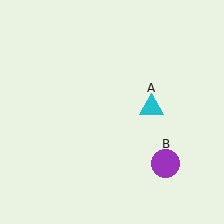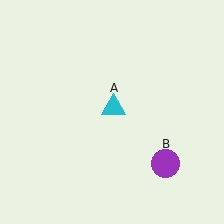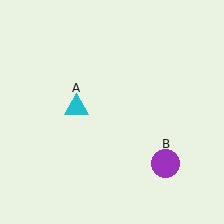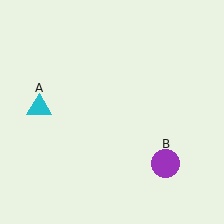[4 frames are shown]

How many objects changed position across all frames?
1 object changed position: cyan triangle (object A).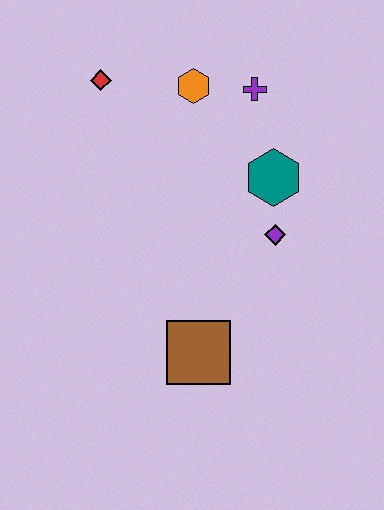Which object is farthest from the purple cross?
The brown square is farthest from the purple cross.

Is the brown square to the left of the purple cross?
Yes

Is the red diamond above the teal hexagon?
Yes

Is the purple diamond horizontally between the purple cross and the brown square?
No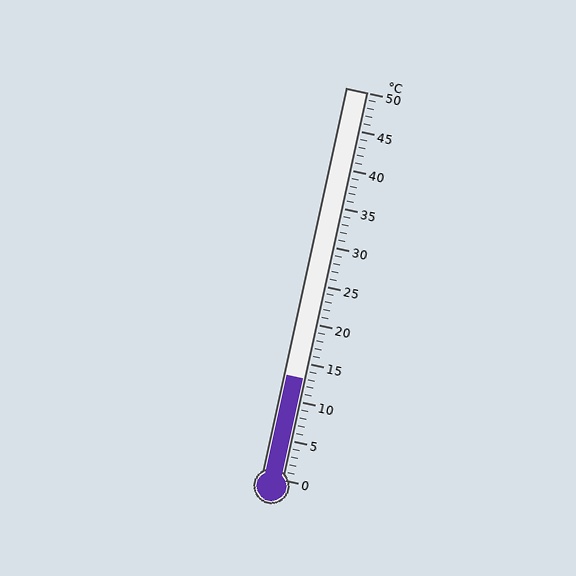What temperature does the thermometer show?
The thermometer shows approximately 13°C.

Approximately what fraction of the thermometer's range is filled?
The thermometer is filled to approximately 25% of its range.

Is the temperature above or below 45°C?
The temperature is below 45°C.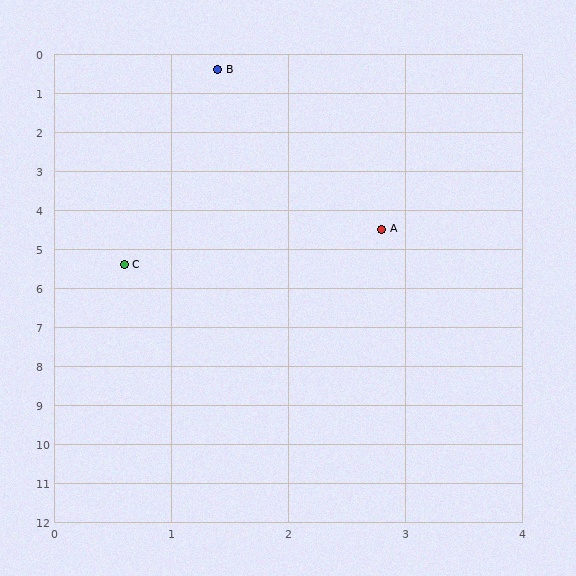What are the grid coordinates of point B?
Point B is at approximately (1.4, 0.4).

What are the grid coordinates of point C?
Point C is at approximately (0.6, 5.4).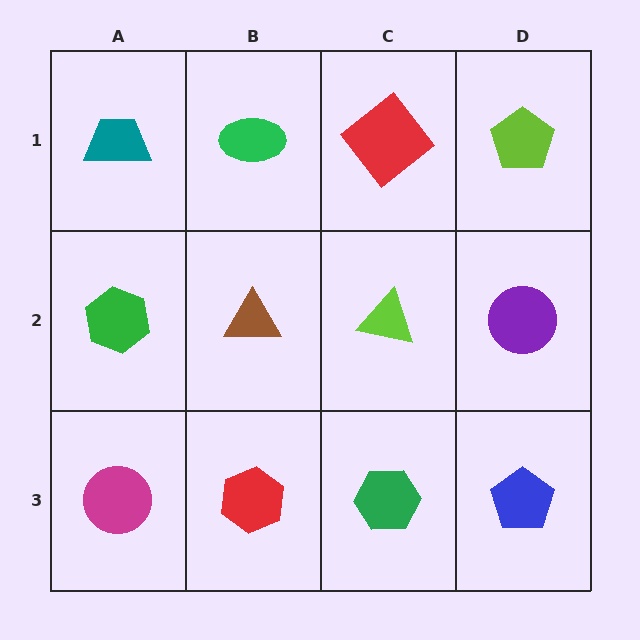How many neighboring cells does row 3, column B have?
3.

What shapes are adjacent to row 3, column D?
A purple circle (row 2, column D), a green hexagon (row 3, column C).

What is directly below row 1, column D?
A purple circle.